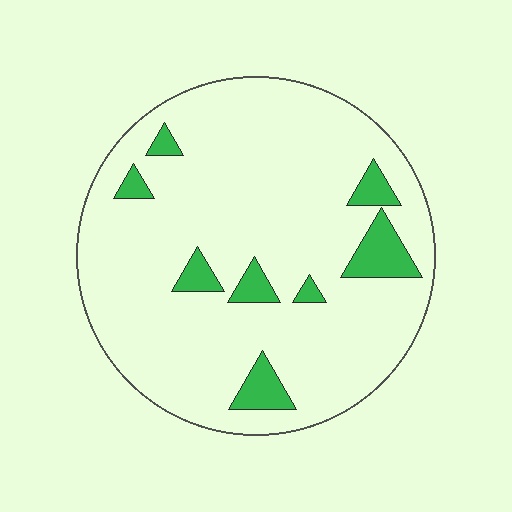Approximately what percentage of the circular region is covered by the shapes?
Approximately 10%.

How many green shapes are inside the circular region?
8.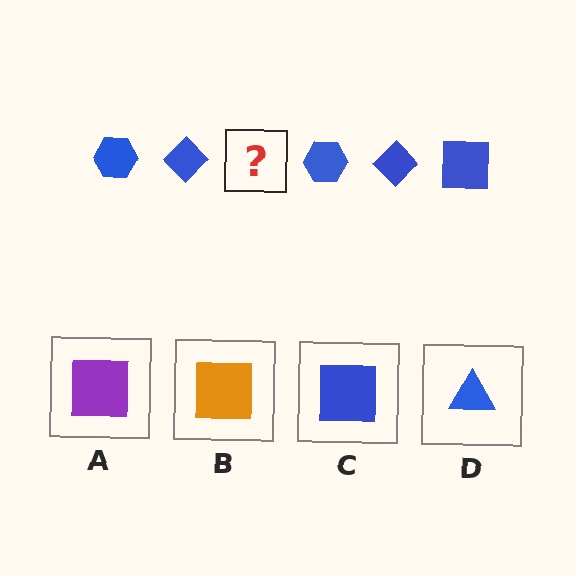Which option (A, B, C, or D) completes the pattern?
C.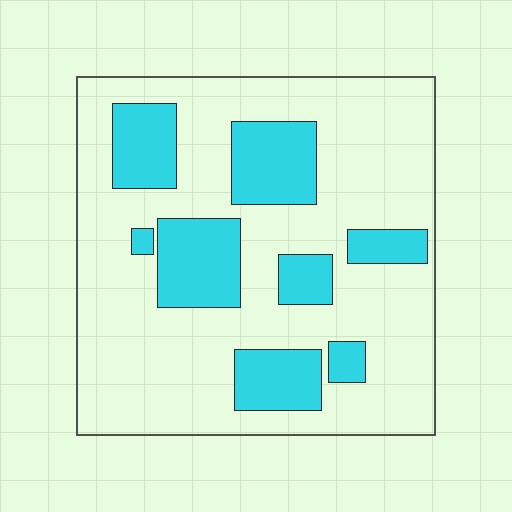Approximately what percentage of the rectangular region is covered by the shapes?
Approximately 25%.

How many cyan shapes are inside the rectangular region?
8.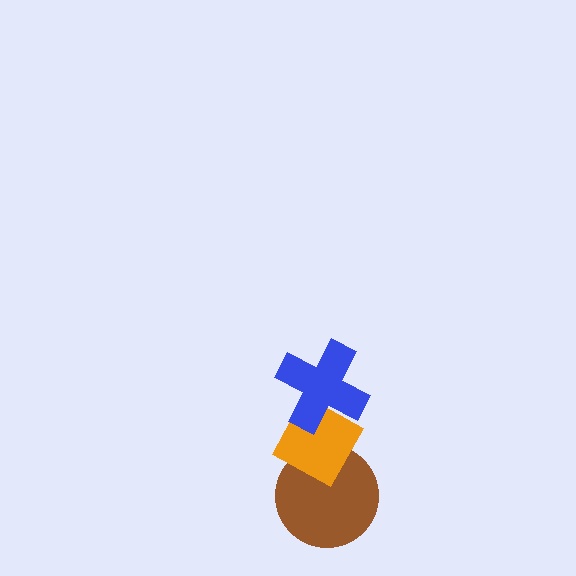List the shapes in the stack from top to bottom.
From top to bottom: the blue cross, the orange diamond, the brown circle.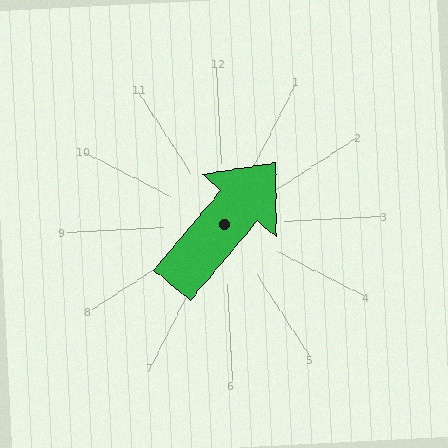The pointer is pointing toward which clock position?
Roughly 1 o'clock.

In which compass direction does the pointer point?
Northeast.